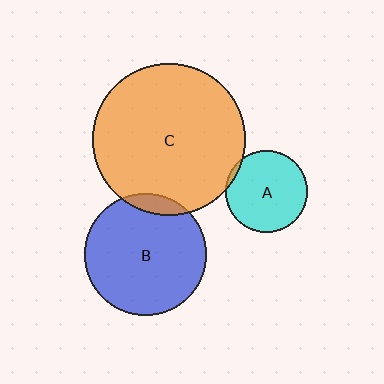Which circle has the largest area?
Circle C (orange).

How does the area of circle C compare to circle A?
Approximately 3.4 times.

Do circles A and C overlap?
Yes.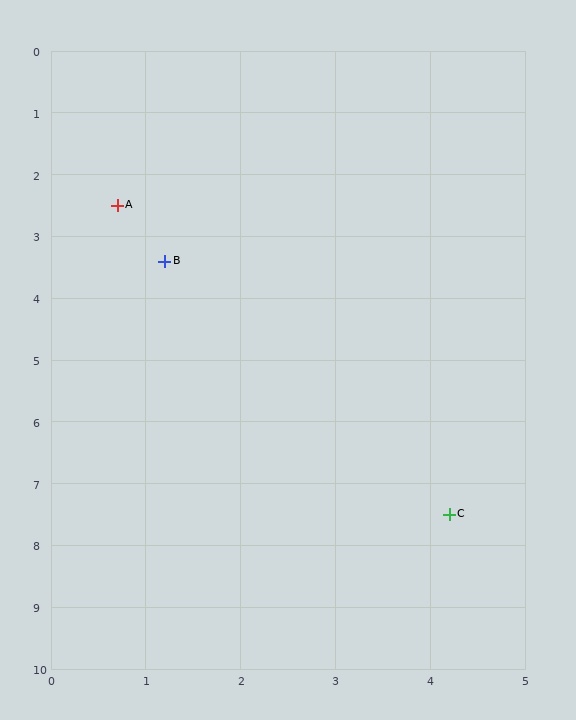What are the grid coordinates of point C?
Point C is at approximately (4.2, 7.5).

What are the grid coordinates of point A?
Point A is at approximately (0.7, 2.5).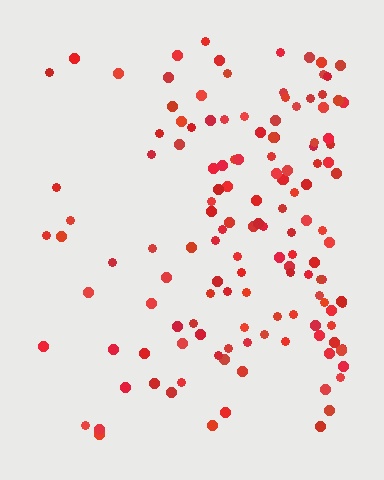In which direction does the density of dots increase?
From left to right, with the right side densest.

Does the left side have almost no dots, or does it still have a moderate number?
Still a moderate number, just noticeably fewer than the right.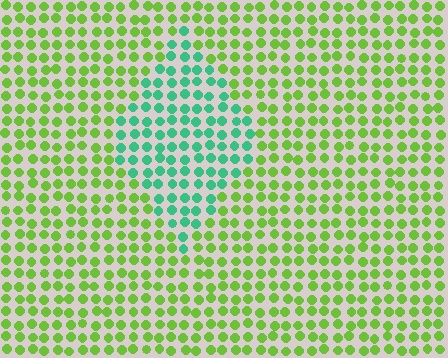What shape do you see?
I see a diamond.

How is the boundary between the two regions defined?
The boundary is defined purely by a slight shift in hue (about 56 degrees). Spacing, size, and orientation are identical on both sides.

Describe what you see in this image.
The image is filled with small lime elements in a uniform arrangement. A diamond-shaped region is visible where the elements are tinted to a slightly different hue, forming a subtle color boundary.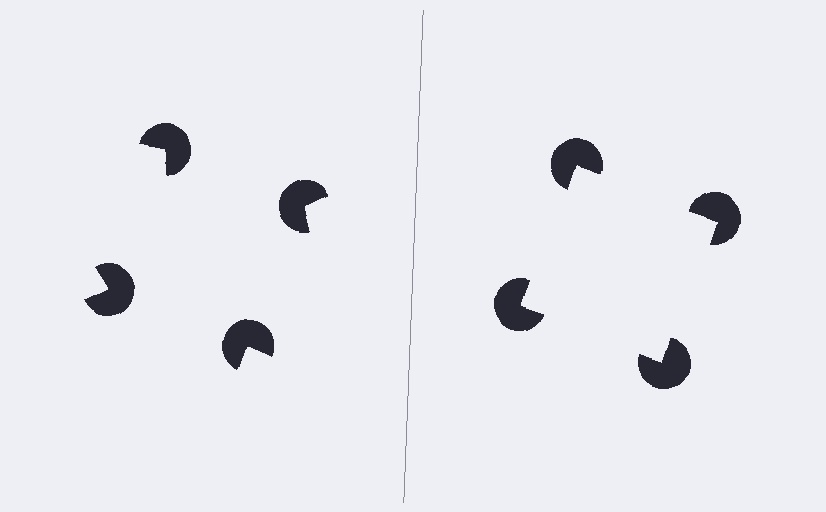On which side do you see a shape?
An illusory square appears on the right side. On the left side the wedge cuts are rotated, so no coherent shape forms.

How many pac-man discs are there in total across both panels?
8 — 4 on each side.